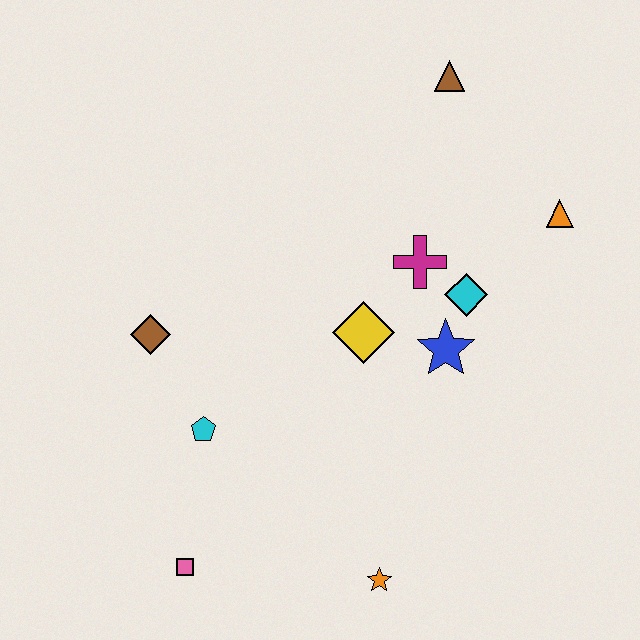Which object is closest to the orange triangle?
The cyan diamond is closest to the orange triangle.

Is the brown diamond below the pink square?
No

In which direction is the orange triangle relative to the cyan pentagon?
The orange triangle is to the right of the cyan pentagon.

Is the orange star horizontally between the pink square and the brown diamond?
No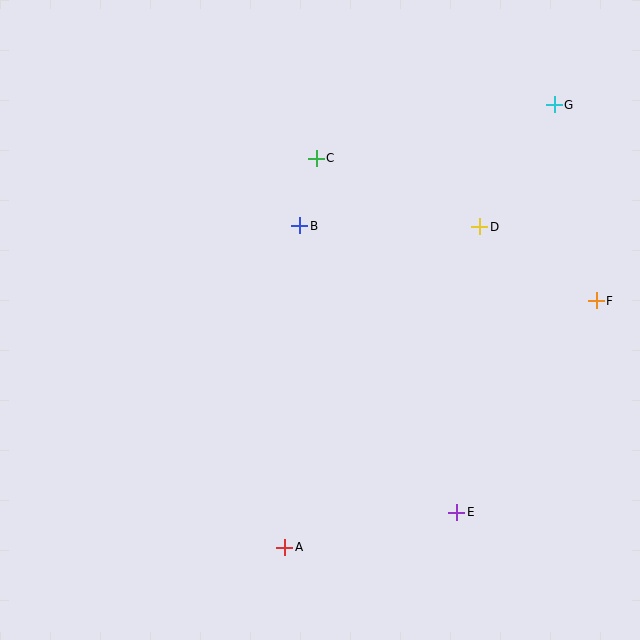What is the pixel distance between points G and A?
The distance between G and A is 518 pixels.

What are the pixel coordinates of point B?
Point B is at (300, 226).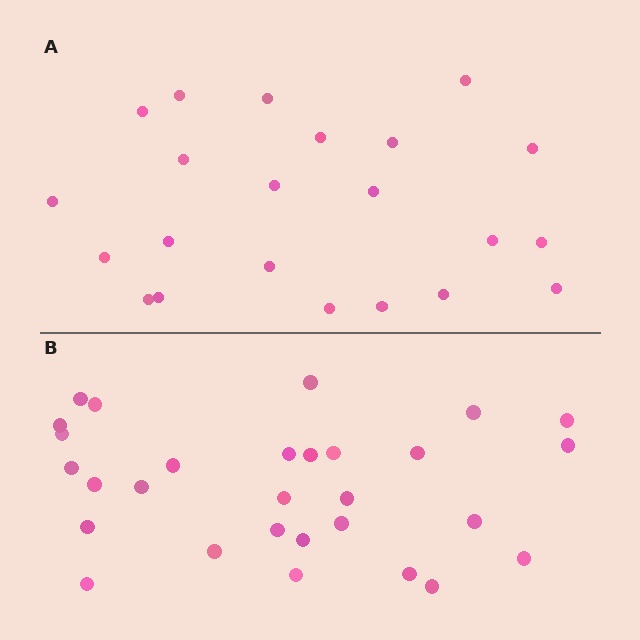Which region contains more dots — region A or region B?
Region B (the bottom region) has more dots.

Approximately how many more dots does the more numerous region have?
Region B has roughly 8 or so more dots than region A.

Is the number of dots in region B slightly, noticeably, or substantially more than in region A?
Region B has noticeably more, but not dramatically so. The ratio is roughly 1.3 to 1.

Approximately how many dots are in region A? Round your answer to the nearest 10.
About 20 dots. (The exact count is 22, which rounds to 20.)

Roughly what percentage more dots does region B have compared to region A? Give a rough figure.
About 30% more.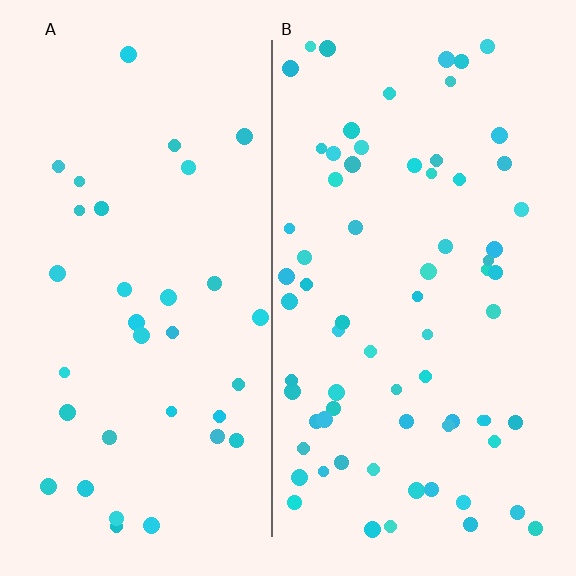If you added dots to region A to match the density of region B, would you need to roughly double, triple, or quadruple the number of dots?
Approximately double.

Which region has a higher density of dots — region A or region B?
B (the right).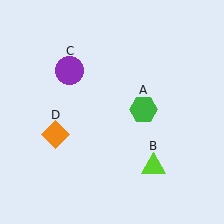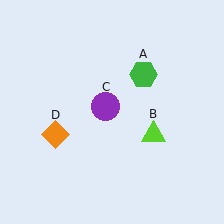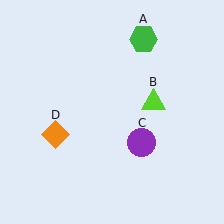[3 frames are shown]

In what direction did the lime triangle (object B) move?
The lime triangle (object B) moved up.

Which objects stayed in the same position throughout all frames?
Orange diamond (object D) remained stationary.